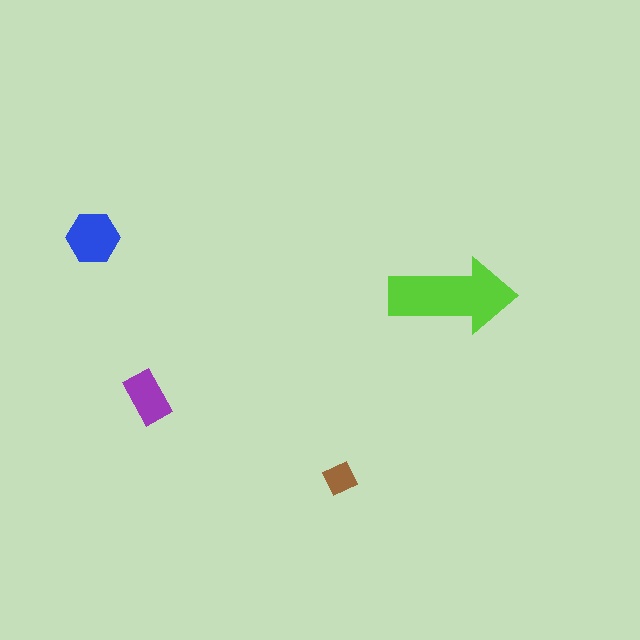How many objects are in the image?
There are 4 objects in the image.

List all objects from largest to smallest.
The lime arrow, the blue hexagon, the purple rectangle, the brown diamond.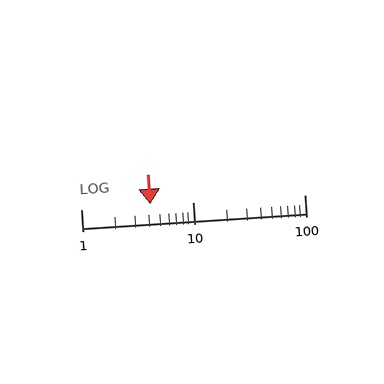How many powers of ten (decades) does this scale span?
The scale spans 2 decades, from 1 to 100.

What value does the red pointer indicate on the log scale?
The pointer indicates approximately 4.2.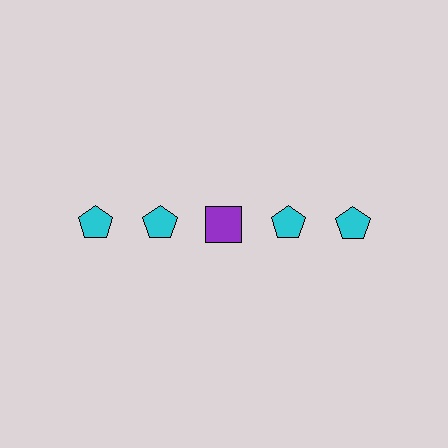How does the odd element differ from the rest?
It differs in both color (purple instead of cyan) and shape (square instead of pentagon).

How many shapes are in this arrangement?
There are 5 shapes arranged in a grid pattern.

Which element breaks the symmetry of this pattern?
The purple square in the top row, center column breaks the symmetry. All other shapes are cyan pentagons.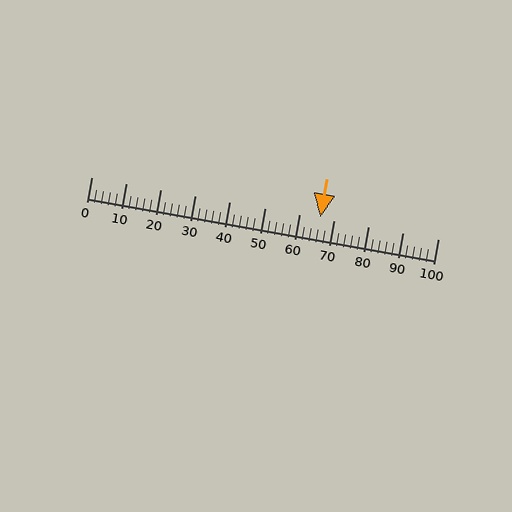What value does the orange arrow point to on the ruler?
The orange arrow points to approximately 66.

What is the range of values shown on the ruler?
The ruler shows values from 0 to 100.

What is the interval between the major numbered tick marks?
The major tick marks are spaced 10 units apart.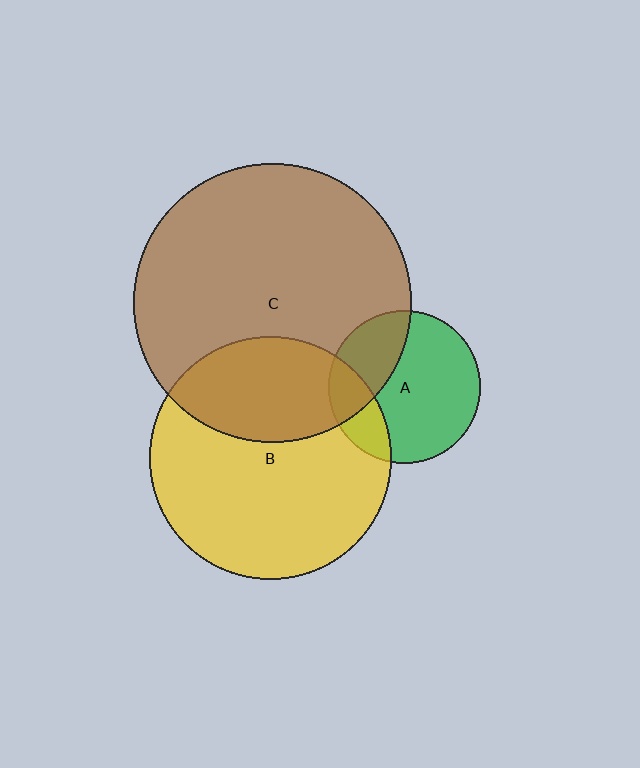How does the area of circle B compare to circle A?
Approximately 2.5 times.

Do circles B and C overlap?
Yes.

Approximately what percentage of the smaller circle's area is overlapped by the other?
Approximately 35%.